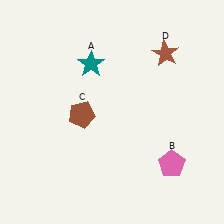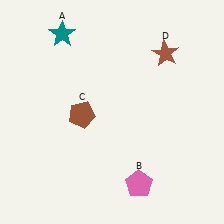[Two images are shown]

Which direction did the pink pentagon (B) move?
The pink pentagon (B) moved left.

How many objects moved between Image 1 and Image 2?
2 objects moved between the two images.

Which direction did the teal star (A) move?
The teal star (A) moved up.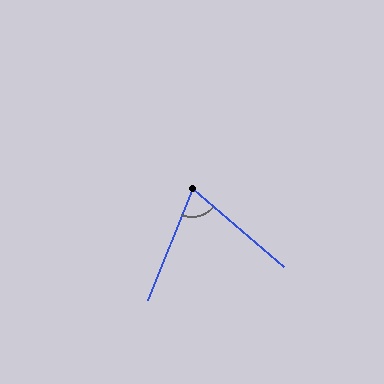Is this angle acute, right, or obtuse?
It is acute.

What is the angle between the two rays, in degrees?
Approximately 72 degrees.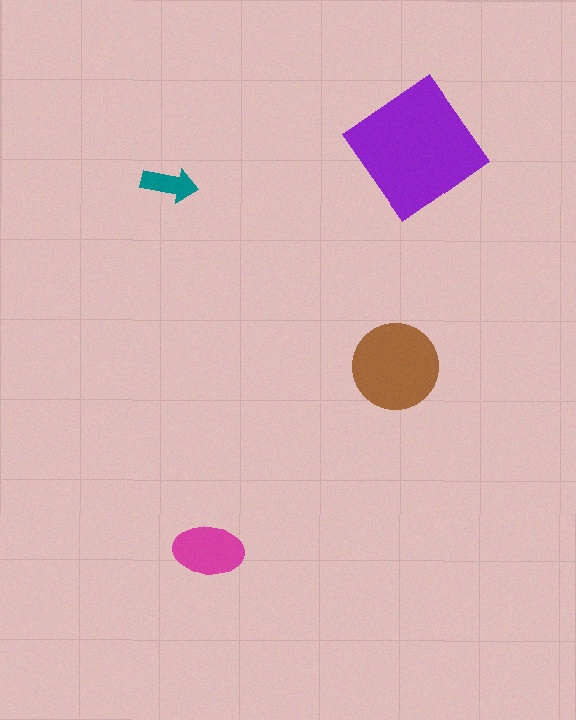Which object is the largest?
The purple diamond.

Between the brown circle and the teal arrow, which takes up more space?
The brown circle.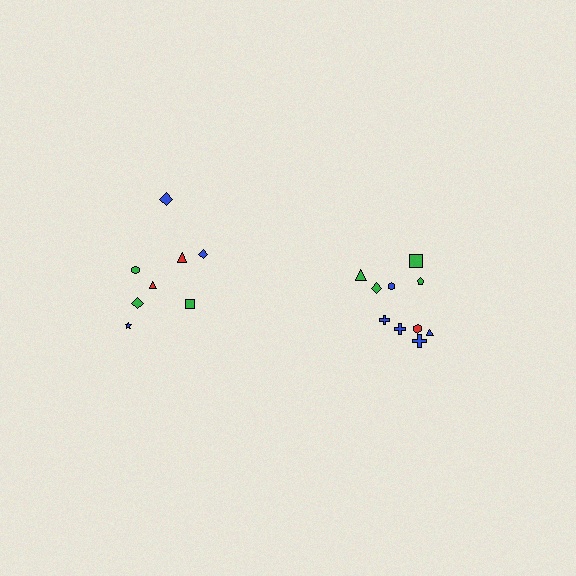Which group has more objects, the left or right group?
The right group.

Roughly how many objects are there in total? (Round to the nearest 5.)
Roughly 20 objects in total.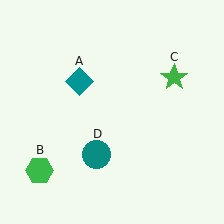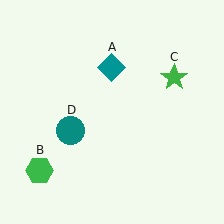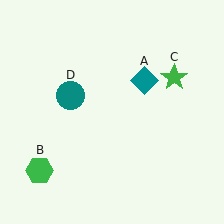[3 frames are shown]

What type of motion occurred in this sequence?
The teal diamond (object A), teal circle (object D) rotated clockwise around the center of the scene.